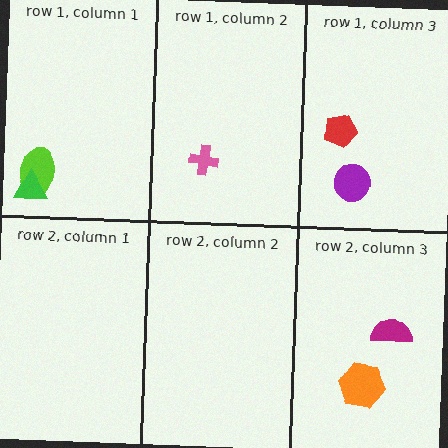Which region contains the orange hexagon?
The row 2, column 3 region.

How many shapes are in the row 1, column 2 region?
1.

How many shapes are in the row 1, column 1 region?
2.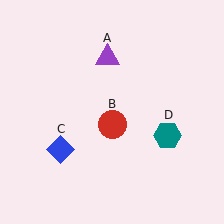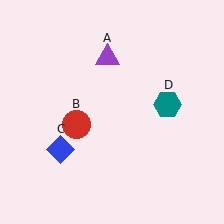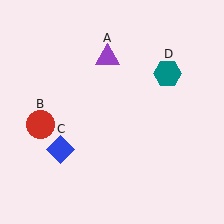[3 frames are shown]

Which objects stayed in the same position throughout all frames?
Purple triangle (object A) and blue diamond (object C) remained stationary.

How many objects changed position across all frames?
2 objects changed position: red circle (object B), teal hexagon (object D).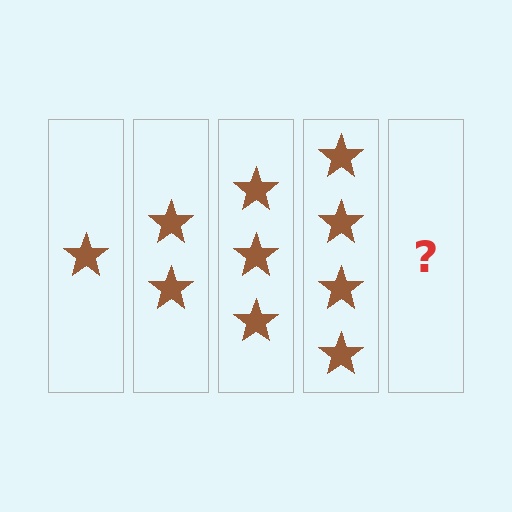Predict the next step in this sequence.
The next step is 5 stars.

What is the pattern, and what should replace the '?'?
The pattern is that each step adds one more star. The '?' should be 5 stars.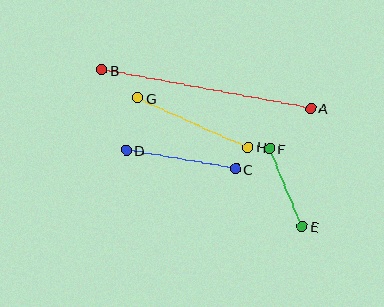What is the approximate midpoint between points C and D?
The midpoint is at approximately (181, 160) pixels.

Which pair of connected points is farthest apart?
Points A and B are farthest apart.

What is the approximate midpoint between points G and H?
The midpoint is at approximately (193, 123) pixels.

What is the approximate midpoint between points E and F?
The midpoint is at approximately (286, 188) pixels.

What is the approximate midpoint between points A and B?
The midpoint is at approximately (206, 89) pixels.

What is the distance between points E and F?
The distance is approximately 85 pixels.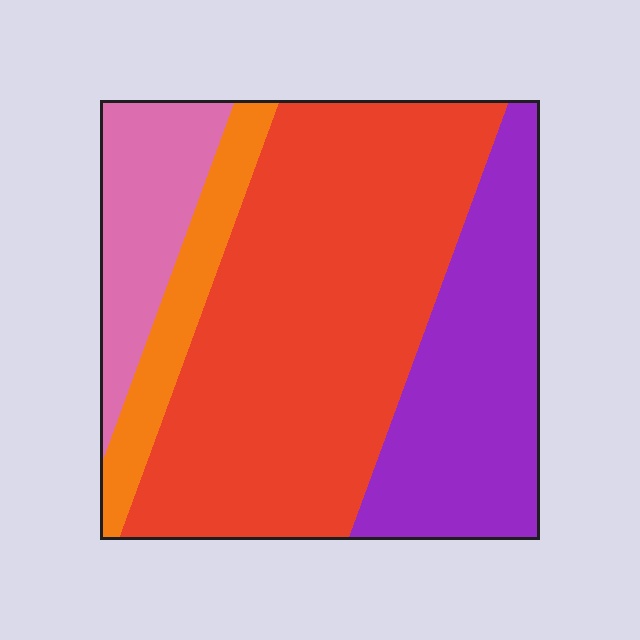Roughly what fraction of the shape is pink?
Pink covers roughly 15% of the shape.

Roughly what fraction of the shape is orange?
Orange takes up about one tenth (1/10) of the shape.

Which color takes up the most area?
Red, at roughly 50%.